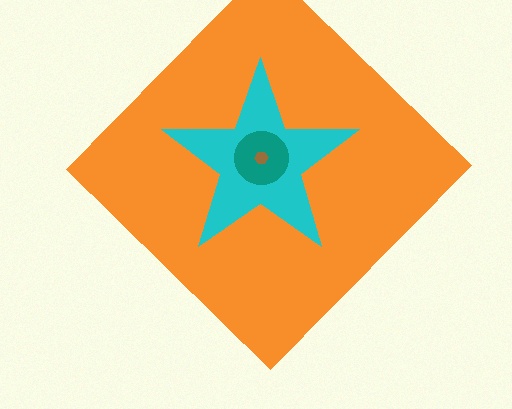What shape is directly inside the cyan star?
The teal circle.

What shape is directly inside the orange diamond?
The cyan star.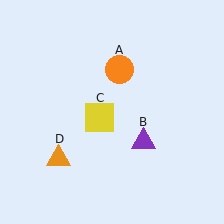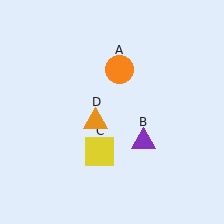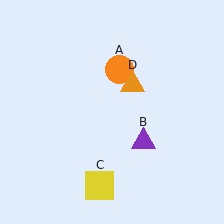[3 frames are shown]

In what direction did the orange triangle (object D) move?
The orange triangle (object D) moved up and to the right.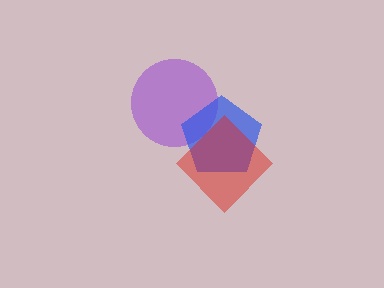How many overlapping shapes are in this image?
There are 3 overlapping shapes in the image.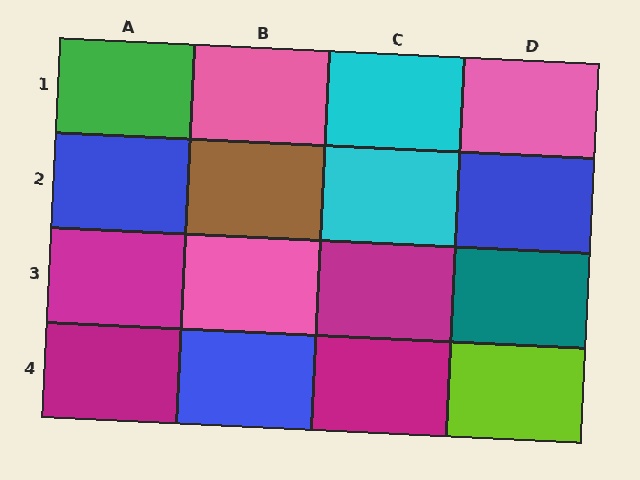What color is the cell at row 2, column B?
Brown.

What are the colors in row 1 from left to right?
Green, pink, cyan, pink.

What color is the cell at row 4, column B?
Blue.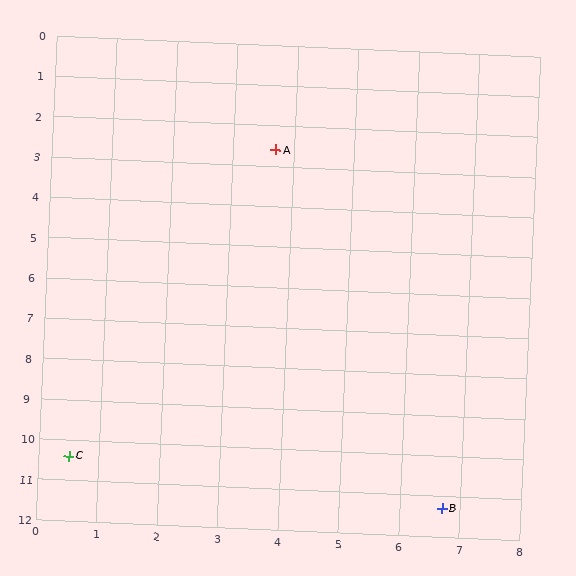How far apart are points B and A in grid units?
Points B and A are about 9.2 grid units apart.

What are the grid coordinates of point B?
Point B is at approximately (6.7, 11.3).